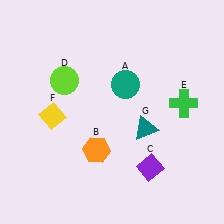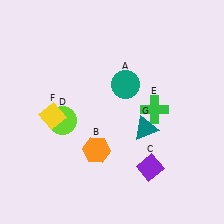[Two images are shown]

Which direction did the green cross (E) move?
The green cross (E) moved left.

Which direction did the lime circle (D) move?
The lime circle (D) moved down.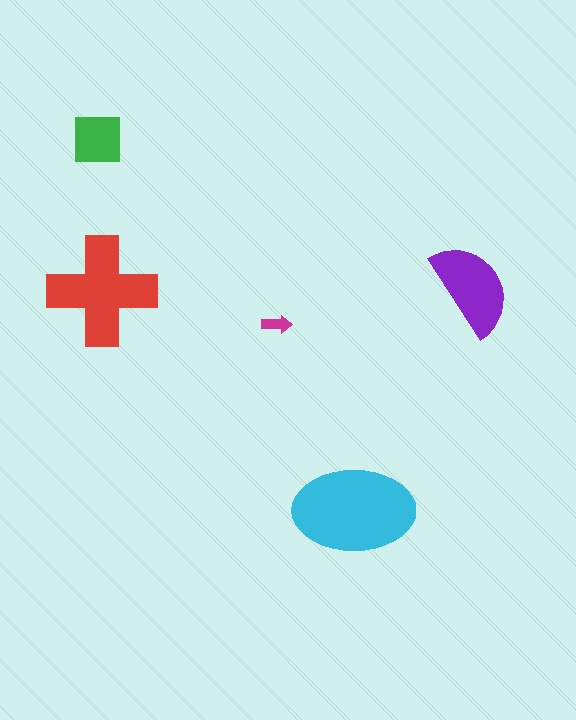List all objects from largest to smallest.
The cyan ellipse, the red cross, the purple semicircle, the green square, the magenta arrow.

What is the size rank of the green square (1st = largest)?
4th.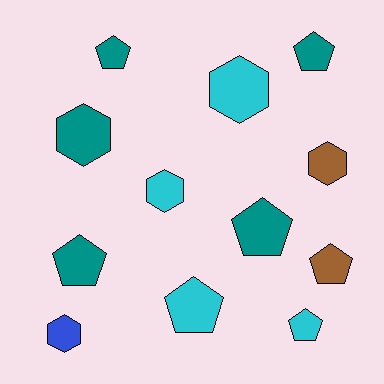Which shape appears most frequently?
Pentagon, with 7 objects.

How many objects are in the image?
There are 12 objects.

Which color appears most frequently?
Teal, with 5 objects.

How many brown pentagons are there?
There is 1 brown pentagon.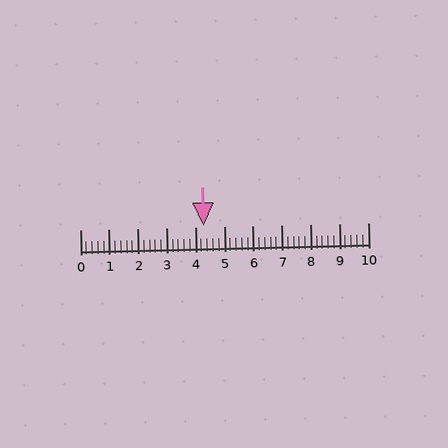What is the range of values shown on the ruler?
The ruler shows values from 0 to 10.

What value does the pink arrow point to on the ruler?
The pink arrow points to approximately 4.3.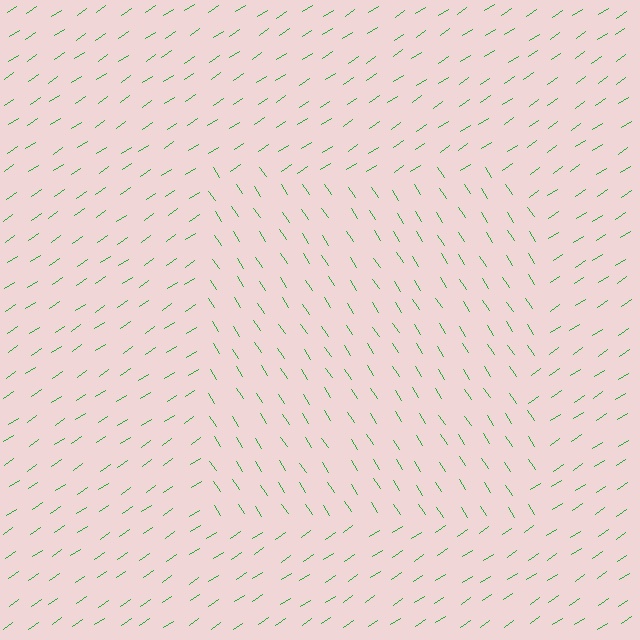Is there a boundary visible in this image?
Yes, there is a texture boundary formed by a change in line orientation.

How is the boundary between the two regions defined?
The boundary is defined purely by a change in line orientation (approximately 90 degrees difference). All lines are the same color and thickness.